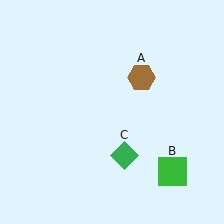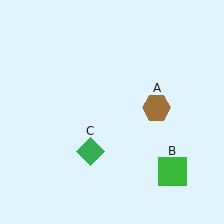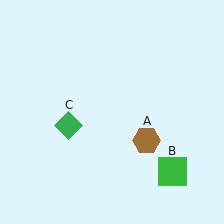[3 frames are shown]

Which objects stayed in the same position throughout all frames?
Green square (object B) remained stationary.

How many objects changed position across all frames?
2 objects changed position: brown hexagon (object A), green diamond (object C).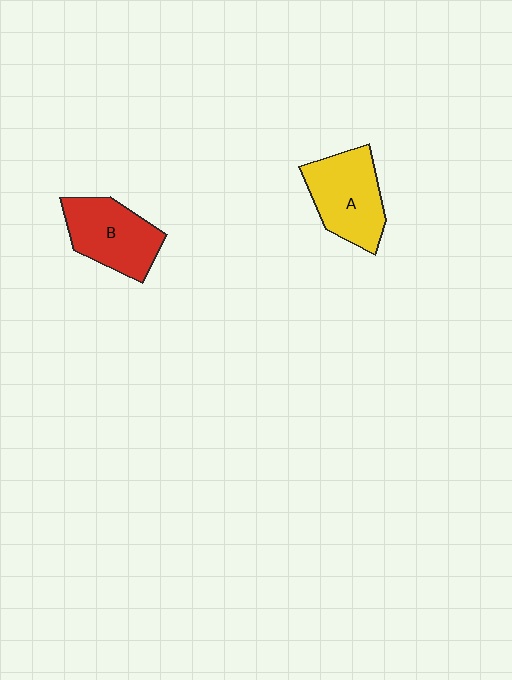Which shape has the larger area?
Shape A (yellow).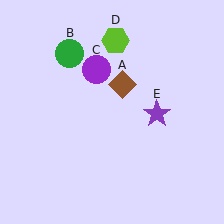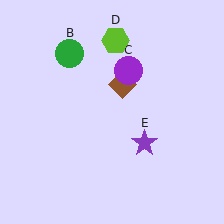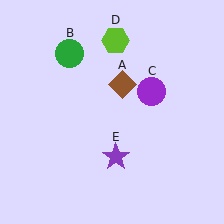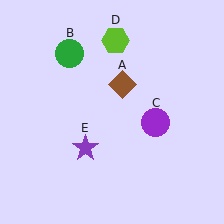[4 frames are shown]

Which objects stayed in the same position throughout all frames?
Brown diamond (object A) and green circle (object B) and lime hexagon (object D) remained stationary.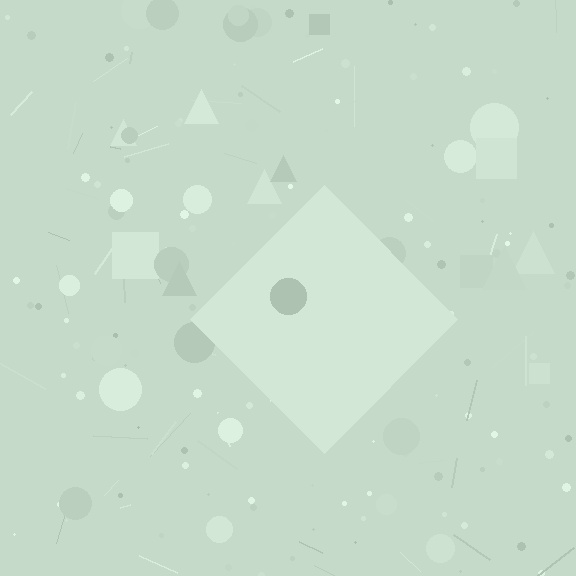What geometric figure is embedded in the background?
A diamond is embedded in the background.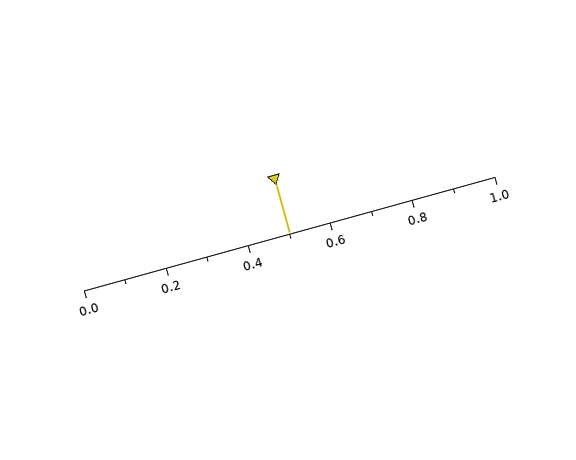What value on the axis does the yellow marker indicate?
The marker indicates approximately 0.5.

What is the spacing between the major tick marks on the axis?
The major ticks are spaced 0.2 apart.